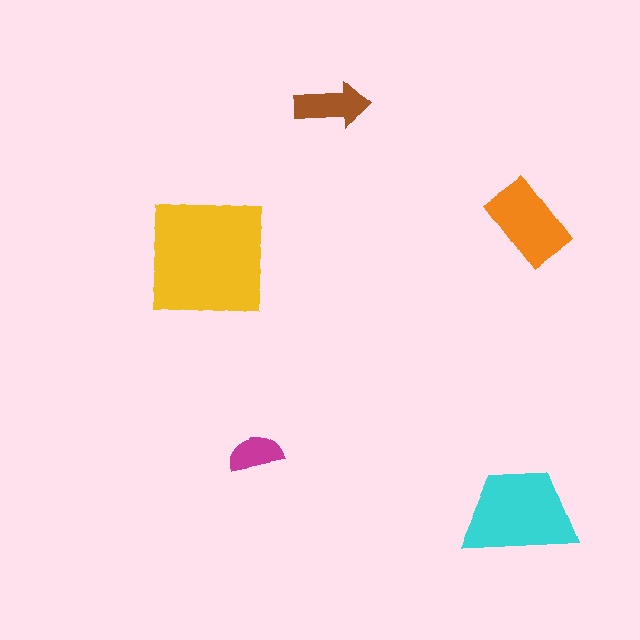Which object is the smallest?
The magenta semicircle.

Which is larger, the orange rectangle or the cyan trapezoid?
The cyan trapezoid.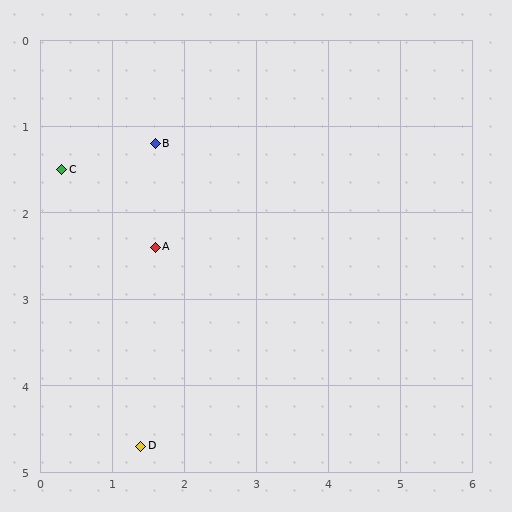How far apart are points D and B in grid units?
Points D and B are about 3.5 grid units apart.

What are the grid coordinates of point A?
Point A is at approximately (1.6, 2.4).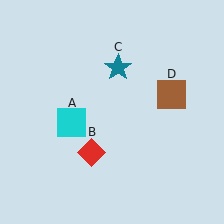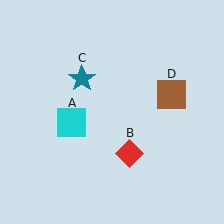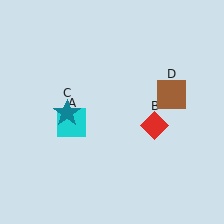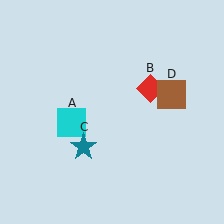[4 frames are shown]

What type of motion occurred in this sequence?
The red diamond (object B), teal star (object C) rotated counterclockwise around the center of the scene.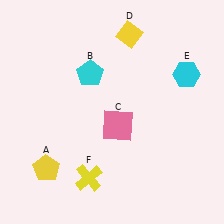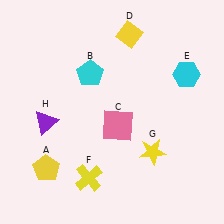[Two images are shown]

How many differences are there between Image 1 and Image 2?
There are 2 differences between the two images.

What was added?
A yellow star (G), a purple triangle (H) were added in Image 2.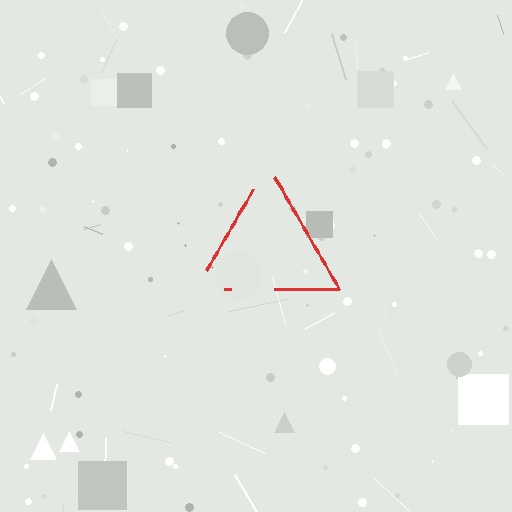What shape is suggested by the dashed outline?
The dashed outline suggests a triangle.